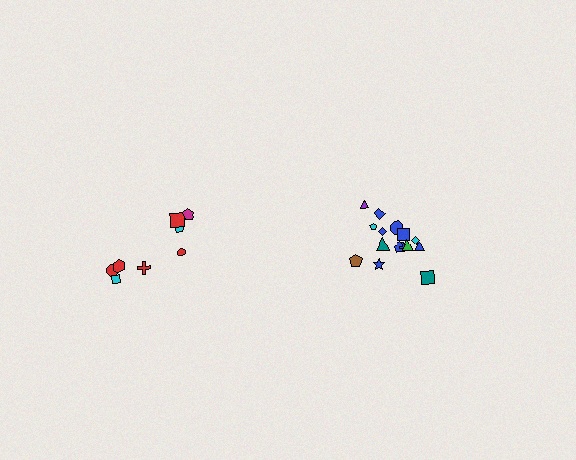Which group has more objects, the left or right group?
The right group.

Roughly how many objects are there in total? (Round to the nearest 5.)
Roughly 25 objects in total.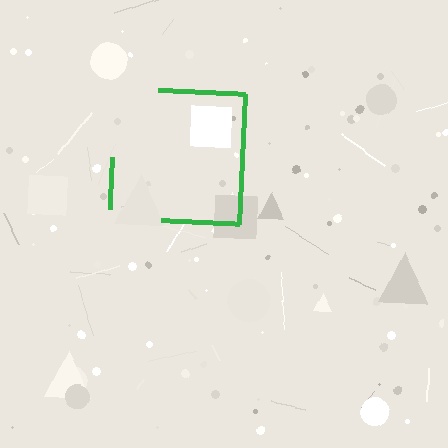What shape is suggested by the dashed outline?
The dashed outline suggests a square.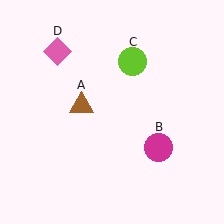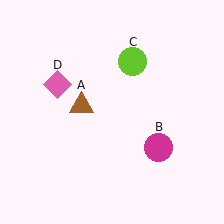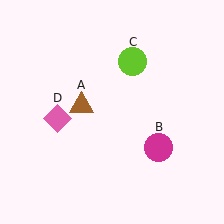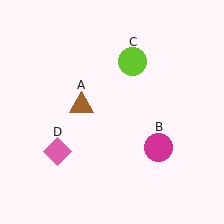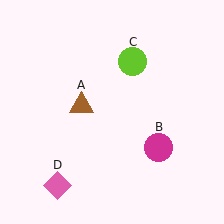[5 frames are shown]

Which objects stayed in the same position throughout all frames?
Brown triangle (object A) and magenta circle (object B) and lime circle (object C) remained stationary.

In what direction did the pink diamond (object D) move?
The pink diamond (object D) moved down.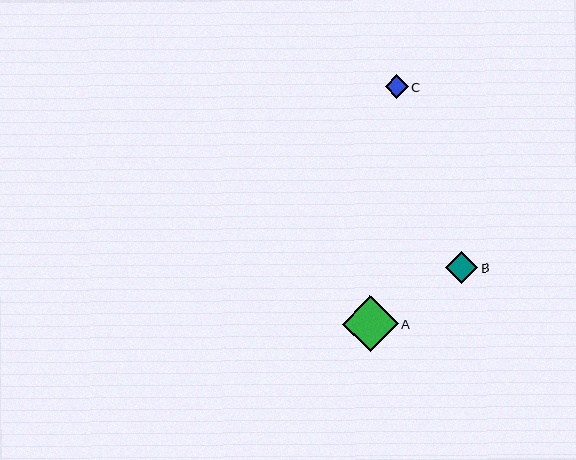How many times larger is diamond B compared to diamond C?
Diamond B is approximately 1.4 times the size of diamond C.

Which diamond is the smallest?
Diamond C is the smallest with a size of approximately 23 pixels.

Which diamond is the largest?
Diamond A is the largest with a size of approximately 56 pixels.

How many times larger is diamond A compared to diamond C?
Diamond A is approximately 2.4 times the size of diamond C.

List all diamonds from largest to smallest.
From largest to smallest: A, B, C.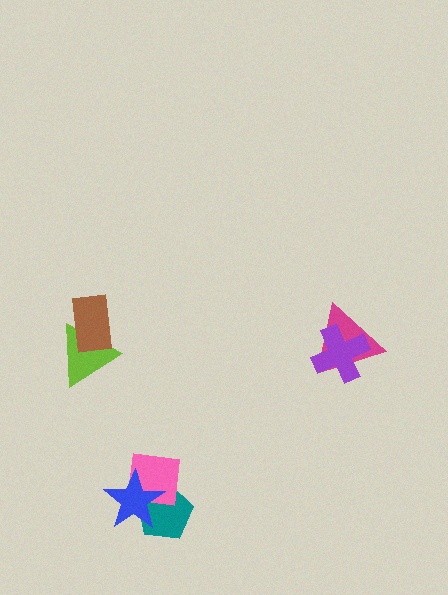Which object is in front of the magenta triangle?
The purple cross is in front of the magenta triangle.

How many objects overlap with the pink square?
2 objects overlap with the pink square.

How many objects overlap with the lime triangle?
1 object overlaps with the lime triangle.